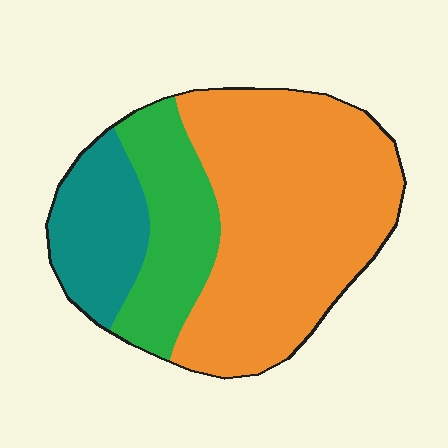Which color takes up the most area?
Orange, at roughly 60%.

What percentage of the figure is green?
Green takes up about one fifth (1/5) of the figure.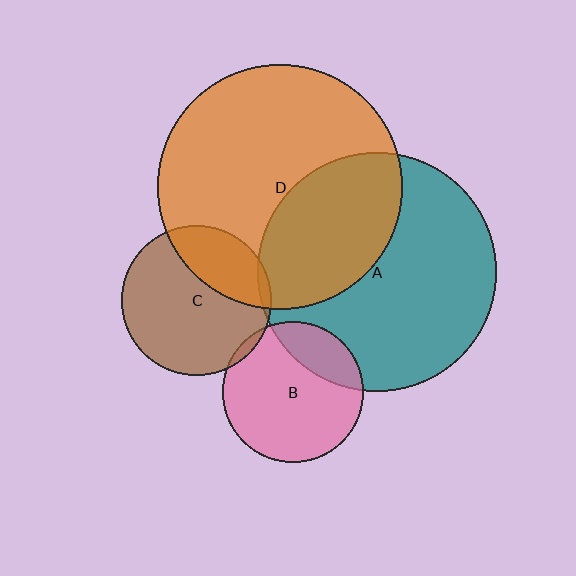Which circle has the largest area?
Circle D (orange).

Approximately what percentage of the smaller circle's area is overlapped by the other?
Approximately 5%.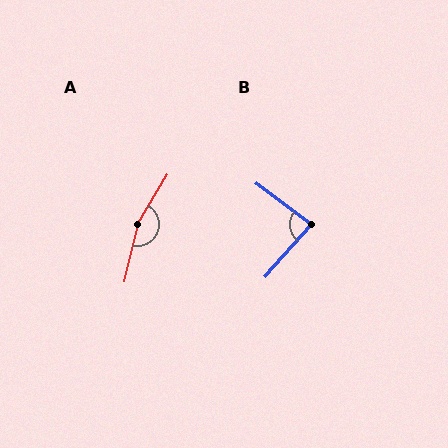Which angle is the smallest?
B, at approximately 85 degrees.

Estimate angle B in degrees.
Approximately 85 degrees.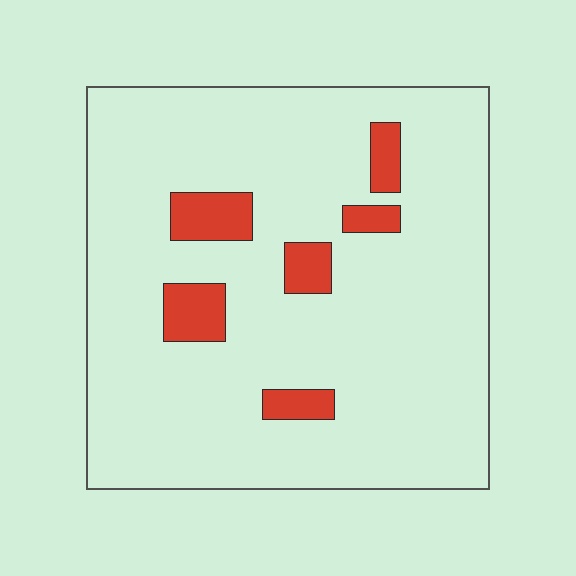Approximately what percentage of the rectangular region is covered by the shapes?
Approximately 10%.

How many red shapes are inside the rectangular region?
6.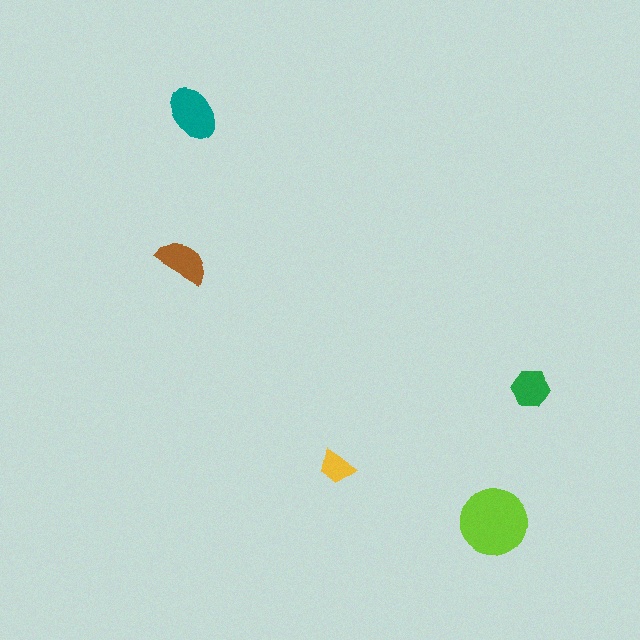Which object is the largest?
The lime circle.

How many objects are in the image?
There are 5 objects in the image.